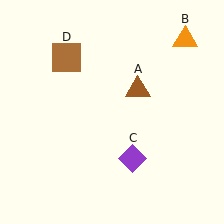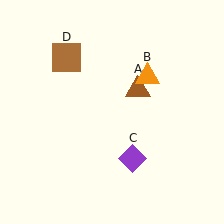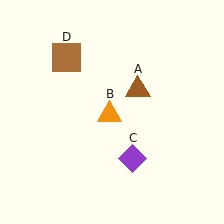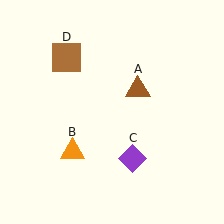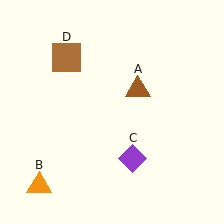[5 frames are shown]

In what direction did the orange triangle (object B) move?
The orange triangle (object B) moved down and to the left.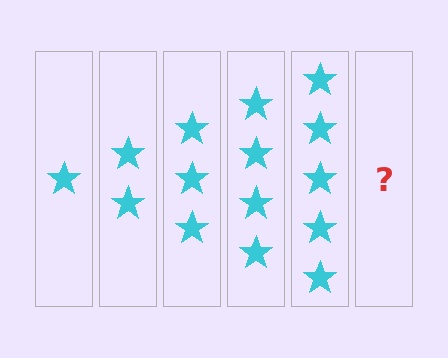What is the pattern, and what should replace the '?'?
The pattern is that each step adds one more star. The '?' should be 6 stars.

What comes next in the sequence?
The next element should be 6 stars.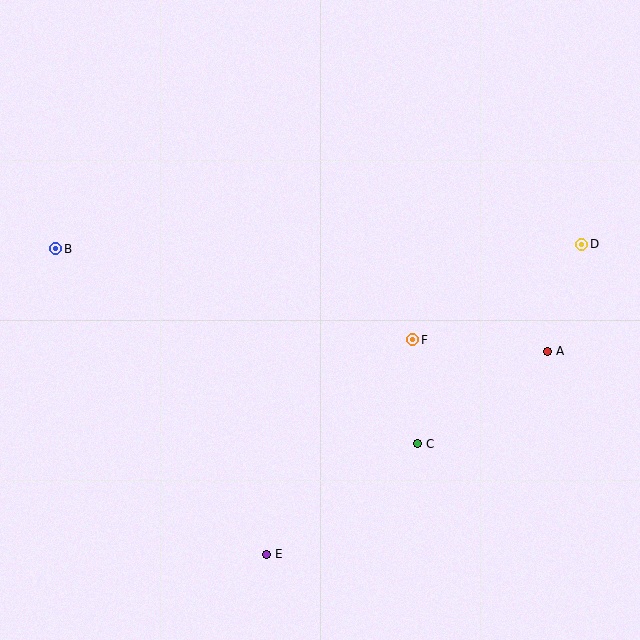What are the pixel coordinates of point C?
Point C is at (418, 444).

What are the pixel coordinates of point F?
Point F is at (413, 340).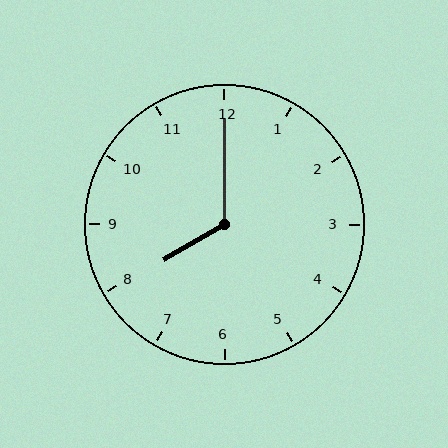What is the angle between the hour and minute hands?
Approximately 120 degrees.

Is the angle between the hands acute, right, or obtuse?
It is obtuse.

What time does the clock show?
8:00.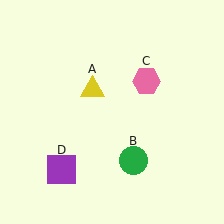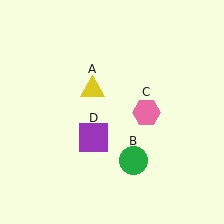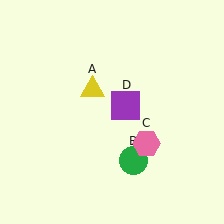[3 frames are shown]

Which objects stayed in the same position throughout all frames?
Yellow triangle (object A) and green circle (object B) remained stationary.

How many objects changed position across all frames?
2 objects changed position: pink hexagon (object C), purple square (object D).